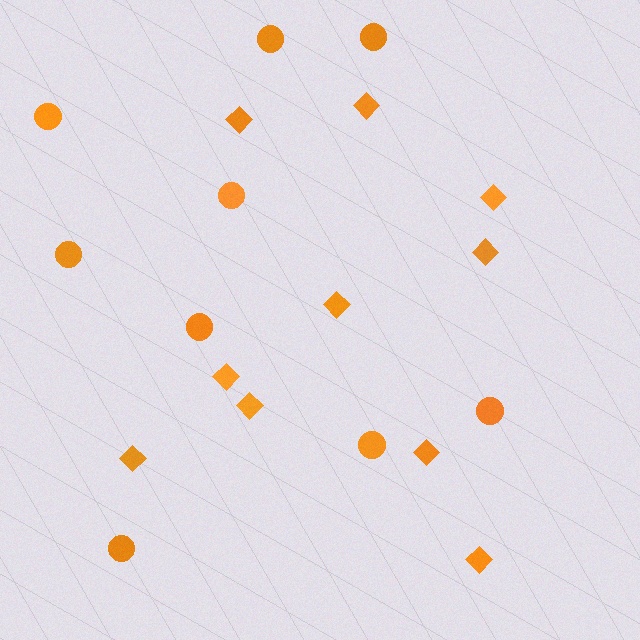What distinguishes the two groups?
There are 2 groups: one group of diamonds (10) and one group of circles (9).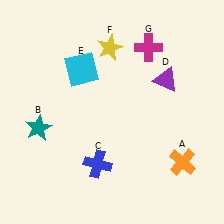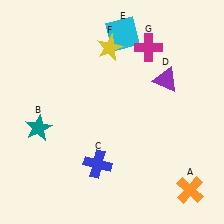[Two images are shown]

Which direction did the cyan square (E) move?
The cyan square (E) moved right.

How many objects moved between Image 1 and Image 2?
2 objects moved between the two images.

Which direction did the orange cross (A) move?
The orange cross (A) moved down.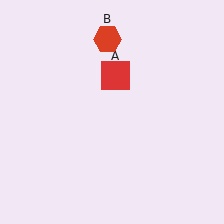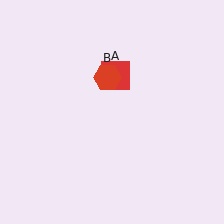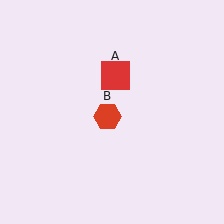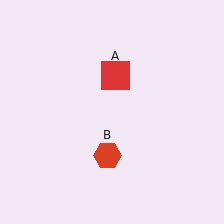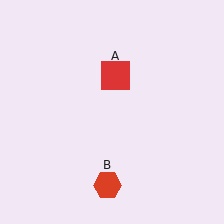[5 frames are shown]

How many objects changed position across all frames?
1 object changed position: red hexagon (object B).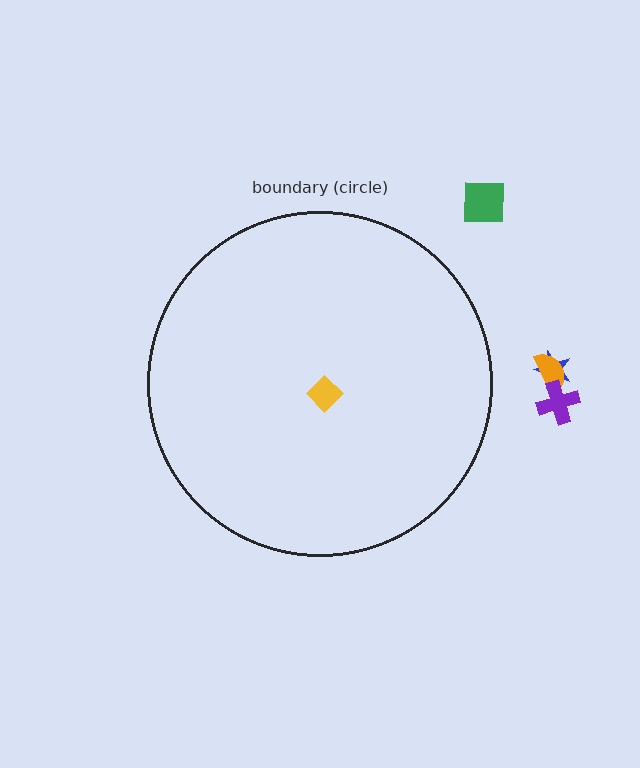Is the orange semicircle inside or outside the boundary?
Outside.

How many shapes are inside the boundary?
1 inside, 4 outside.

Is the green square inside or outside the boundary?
Outside.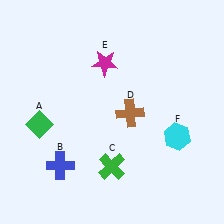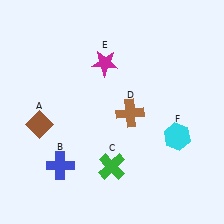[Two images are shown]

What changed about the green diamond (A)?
In Image 1, A is green. In Image 2, it changed to brown.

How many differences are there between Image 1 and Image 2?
There is 1 difference between the two images.